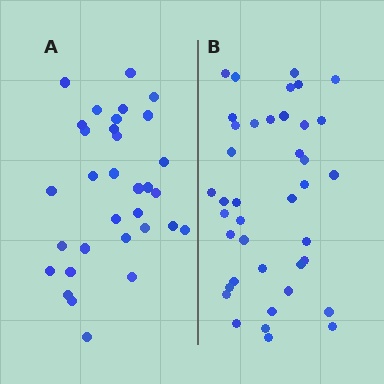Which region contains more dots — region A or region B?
Region B (the right region) has more dots.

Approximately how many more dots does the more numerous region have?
Region B has roughly 8 or so more dots than region A.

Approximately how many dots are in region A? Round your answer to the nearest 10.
About 30 dots. (The exact count is 32, which rounds to 30.)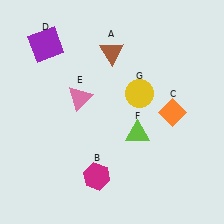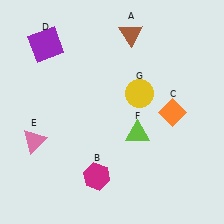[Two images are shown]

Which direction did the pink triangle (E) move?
The pink triangle (E) moved left.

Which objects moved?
The objects that moved are: the brown triangle (A), the pink triangle (E).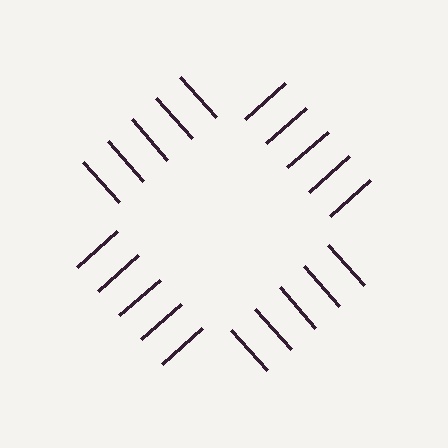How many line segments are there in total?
20 — 5 along each of the 4 edges.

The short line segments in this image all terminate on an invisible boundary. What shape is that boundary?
An illusory square — the line segments terminate on its edges but no continuous stroke is drawn.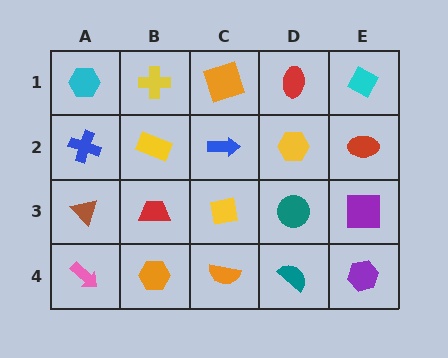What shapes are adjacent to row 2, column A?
A cyan hexagon (row 1, column A), a brown triangle (row 3, column A), a yellow rectangle (row 2, column B).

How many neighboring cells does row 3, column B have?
4.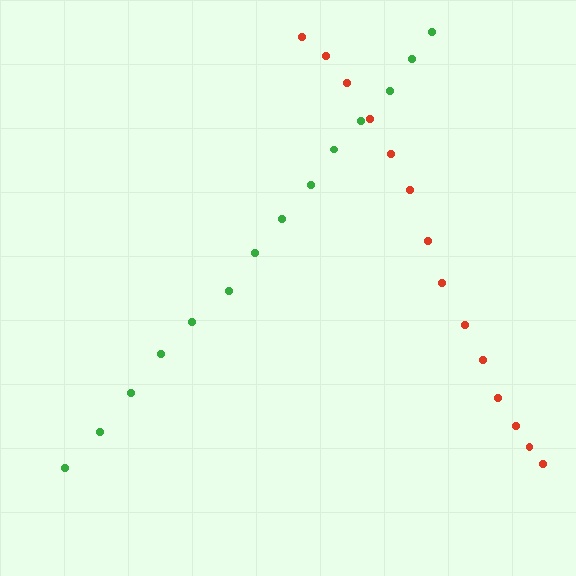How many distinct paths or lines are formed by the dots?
There are 2 distinct paths.